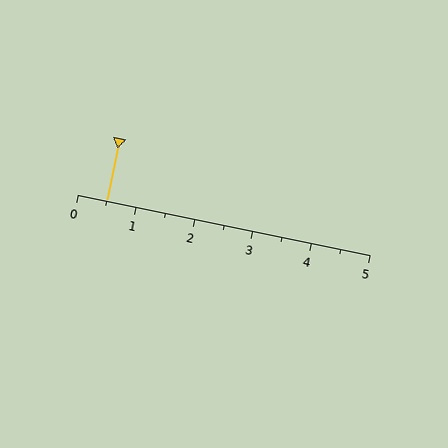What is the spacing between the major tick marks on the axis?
The major ticks are spaced 1 apart.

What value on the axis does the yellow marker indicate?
The marker indicates approximately 0.5.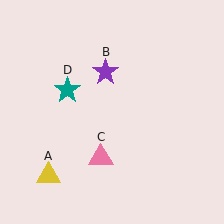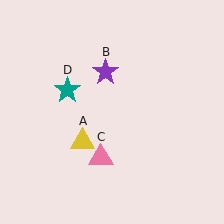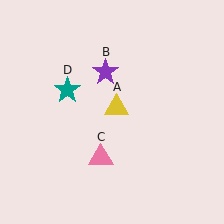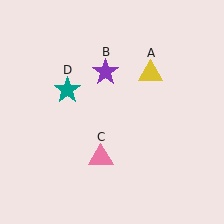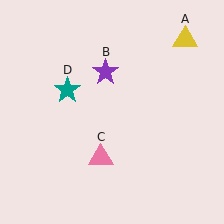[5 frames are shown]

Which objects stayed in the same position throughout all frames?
Purple star (object B) and pink triangle (object C) and teal star (object D) remained stationary.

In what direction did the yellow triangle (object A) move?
The yellow triangle (object A) moved up and to the right.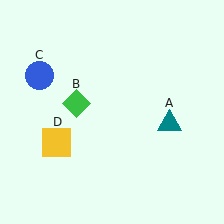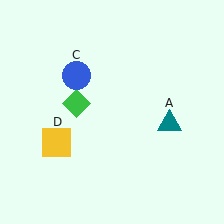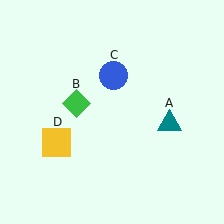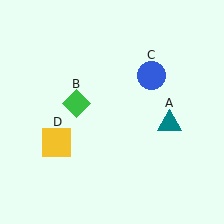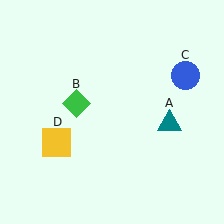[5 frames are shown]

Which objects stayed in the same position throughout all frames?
Teal triangle (object A) and green diamond (object B) and yellow square (object D) remained stationary.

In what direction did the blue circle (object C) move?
The blue circle (object C) moved right.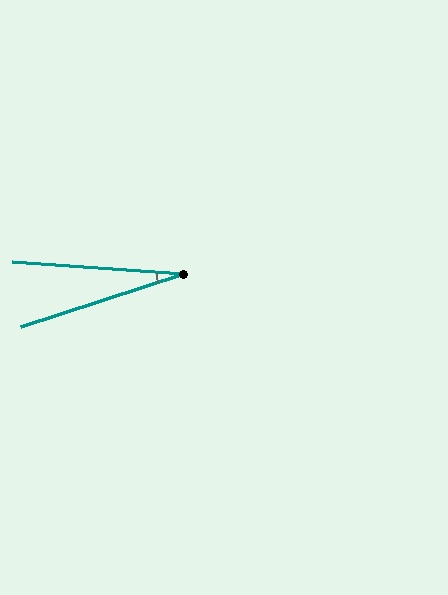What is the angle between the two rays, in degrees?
Approximately 22 degrees.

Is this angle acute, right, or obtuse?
It is acute.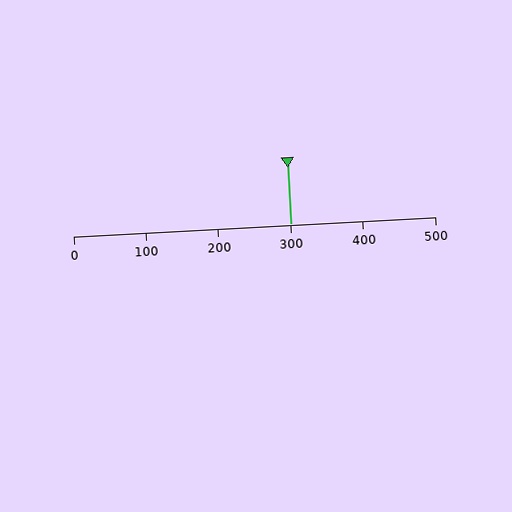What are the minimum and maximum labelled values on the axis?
The axis runs from 0 to 500.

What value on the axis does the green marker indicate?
The marker indicates approximately 300.